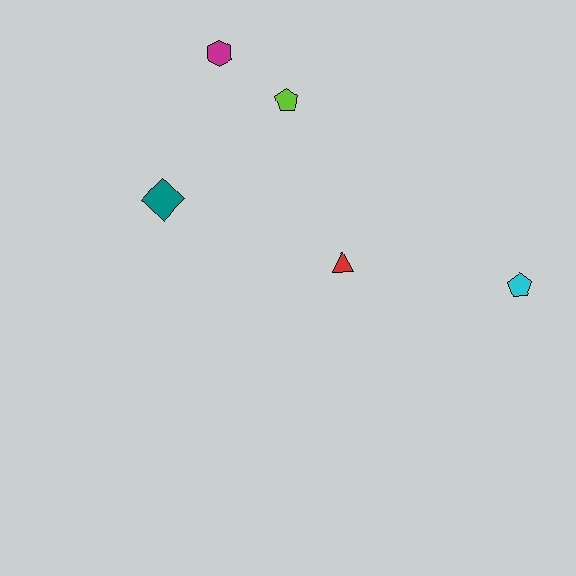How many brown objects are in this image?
There are no brown objects.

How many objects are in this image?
There are 5 objects.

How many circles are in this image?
There are no circles.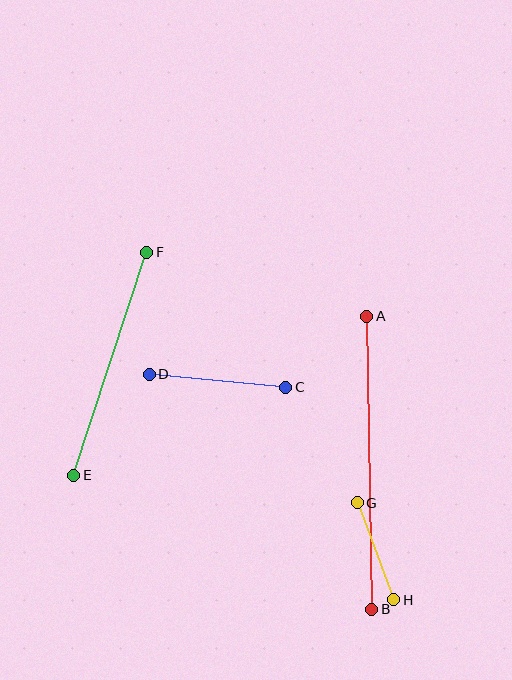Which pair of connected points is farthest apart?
Points A and B are farthest apart.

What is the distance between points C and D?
The distance is approximately 137 pixels.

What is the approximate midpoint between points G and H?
The midpoint is at approximately (375, 551) pixels.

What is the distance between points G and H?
The distance is approximately 104 pixels.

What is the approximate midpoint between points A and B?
The midpoint is at approximately (369, 463) pixels.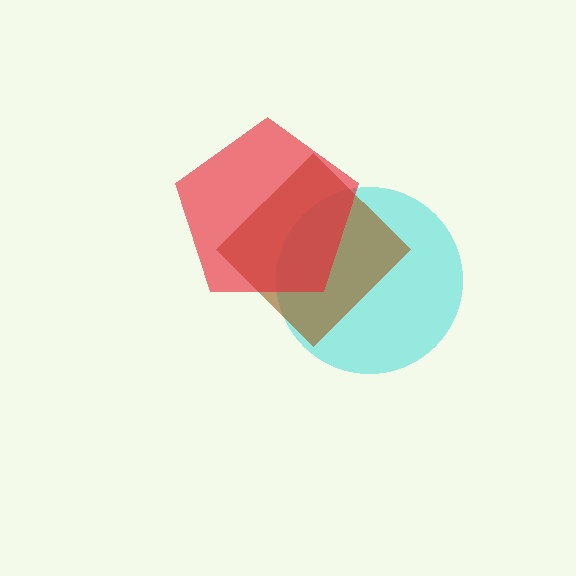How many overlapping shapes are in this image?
There are 3 overlapping shapes in the image.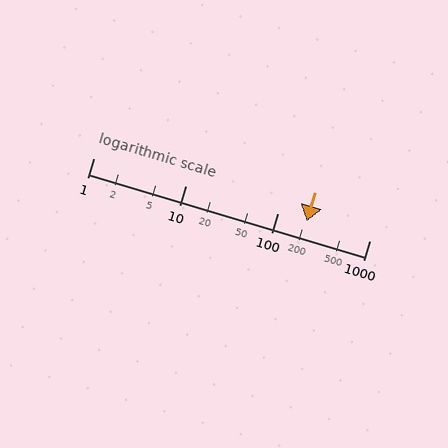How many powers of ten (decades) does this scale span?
The scale spans 3 decades, from 1 to 1000.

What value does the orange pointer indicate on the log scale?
The pointer indicates approximately 210.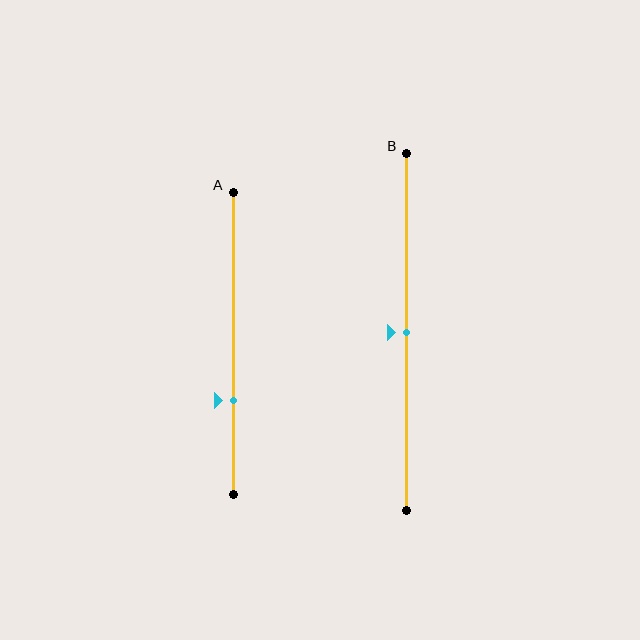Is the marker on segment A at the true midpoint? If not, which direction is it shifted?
No, the marker on segment A is shifted downward by about 19% of the segment length.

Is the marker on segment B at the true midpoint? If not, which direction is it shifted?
Yes, the marker on segment B is at the true midpoint.